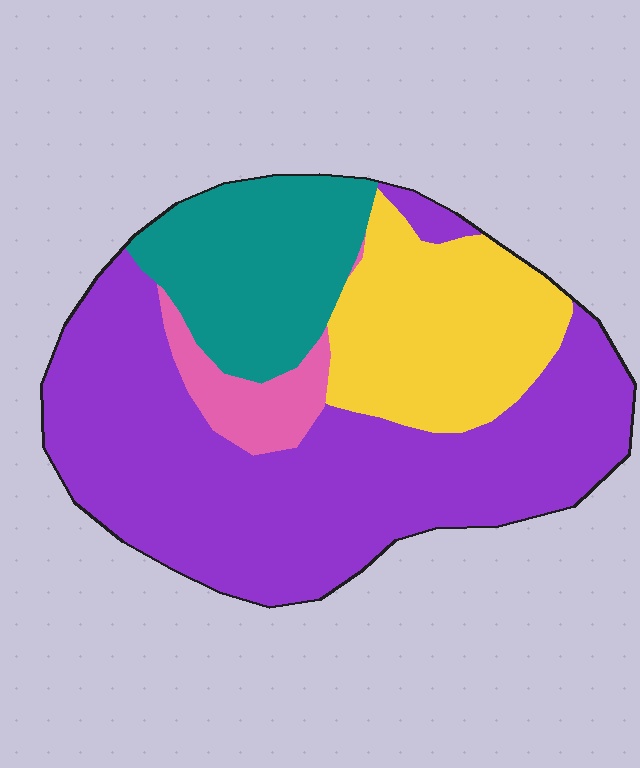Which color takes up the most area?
Purple, at roughly 55%.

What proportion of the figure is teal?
Teal covers 19% of the figure.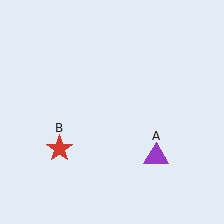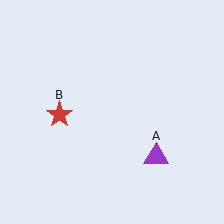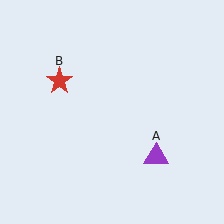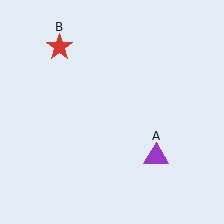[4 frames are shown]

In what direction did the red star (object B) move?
The red star (object B) moved up.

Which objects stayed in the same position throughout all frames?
Purple triangle (object A) remained stationary.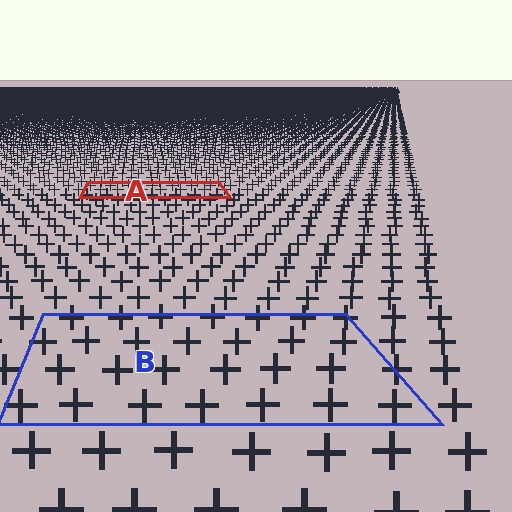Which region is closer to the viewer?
Region B is closer. The texture elements there are larger and more spread out.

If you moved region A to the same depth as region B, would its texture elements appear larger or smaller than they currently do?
They would appear larger. At a closer depth, the same texture elements are projected at a bigger on-screen size.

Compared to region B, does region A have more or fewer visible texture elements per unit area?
Region A has more texture elements per unit area — they are packed more densely because it is farther away.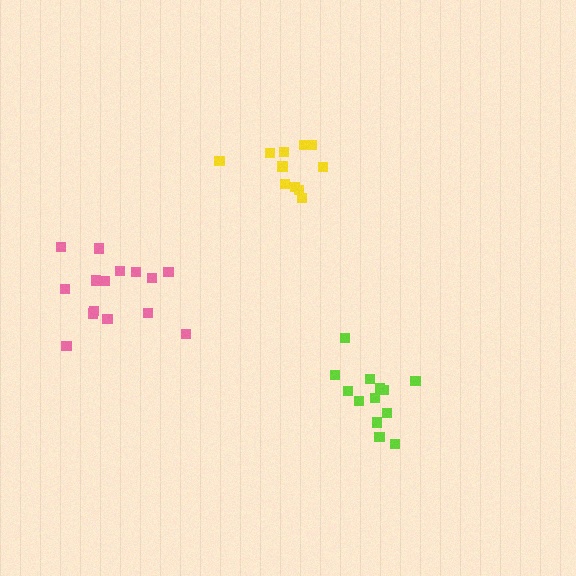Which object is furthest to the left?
The pink cluster is leftmost.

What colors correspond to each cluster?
The clusters are colored: lime, pink, yellow.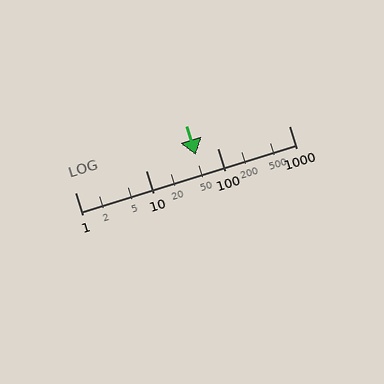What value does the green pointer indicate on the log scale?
The pointer indicates approximately 49.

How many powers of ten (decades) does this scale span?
The scale spans 3 decades, from 1 to 1000.